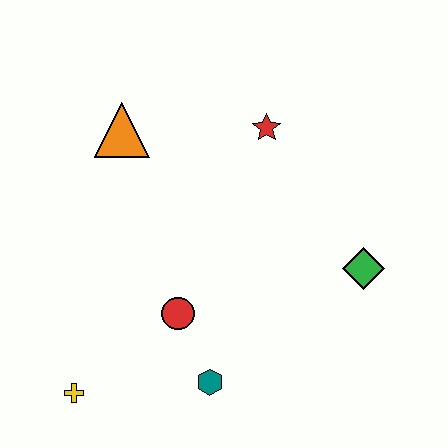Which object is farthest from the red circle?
The red star is farthest from the red circle.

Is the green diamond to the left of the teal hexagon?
No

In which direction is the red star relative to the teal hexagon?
The red star is above the teal hexagon.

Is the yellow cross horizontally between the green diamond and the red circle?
No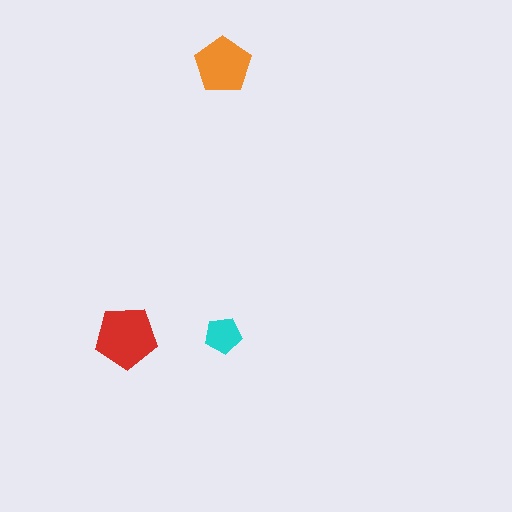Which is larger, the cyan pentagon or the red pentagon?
The red one.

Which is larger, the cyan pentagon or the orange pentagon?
The orange one.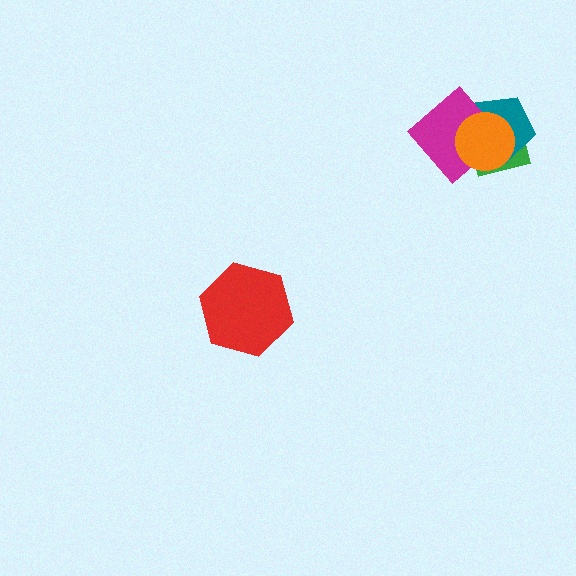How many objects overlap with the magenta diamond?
3 objects overlap with the magenta diamond.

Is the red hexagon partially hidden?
No, no other shape covers it.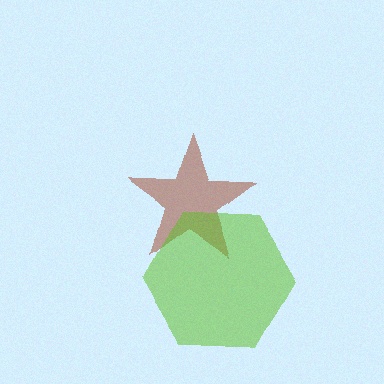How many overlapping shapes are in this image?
There are 2 overlapping shapes in the image.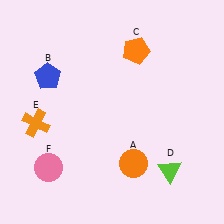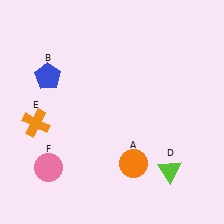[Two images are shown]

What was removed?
The orange pentagon (C) was removed in Image 2.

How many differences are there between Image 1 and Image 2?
There is 1 difference between the two images.